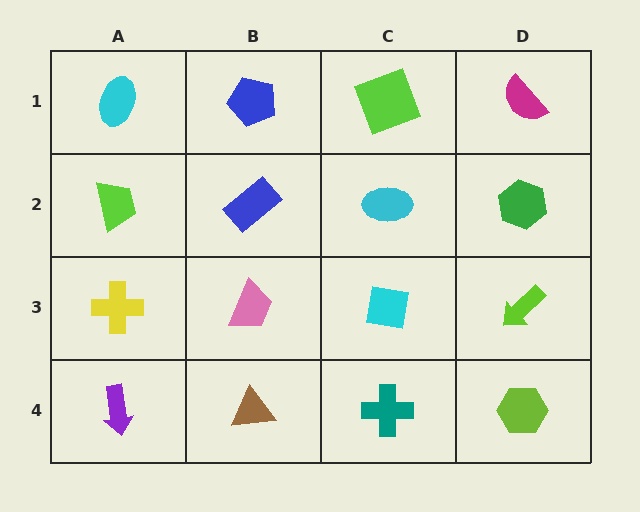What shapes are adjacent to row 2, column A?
A cyan ellipse (row 1, column A), a yellow cross (row 3, column A), a blue rectangle (row 2, column B).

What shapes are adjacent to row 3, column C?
A cyan ellipse (row 2, column C), a teal cross (row 4, column C), a pink trapezoid (row 3, column B), a lime arrow (row 3, column D).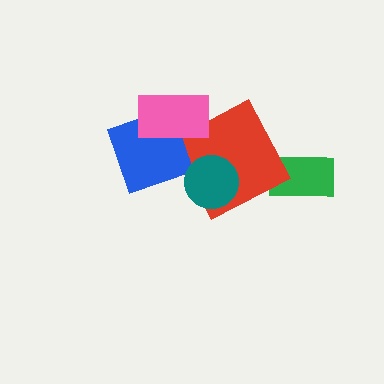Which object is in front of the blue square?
The pink rectangle is in front of the blue square.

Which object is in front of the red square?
The teal circle is in front of the red square.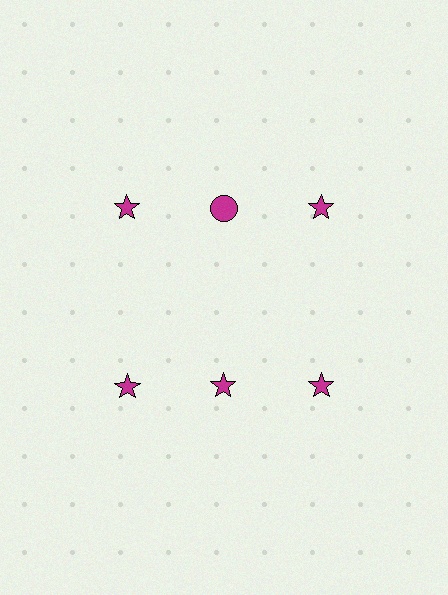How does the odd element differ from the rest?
It has a different shape: circle instead of star.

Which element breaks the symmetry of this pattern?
The magenta circle in the top row, second from left column breaks the symmetry. All other shapes are magenta stars.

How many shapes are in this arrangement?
There are 6 shapes arranged in a grid pattern.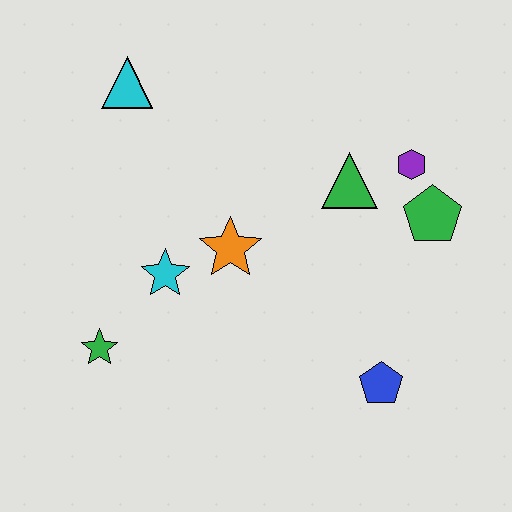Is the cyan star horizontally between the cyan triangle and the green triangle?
Yes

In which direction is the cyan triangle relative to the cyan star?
The cyan triangle is above the cyan star.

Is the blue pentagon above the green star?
No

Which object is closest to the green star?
The cyan star is closest to the green star.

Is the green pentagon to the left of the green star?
No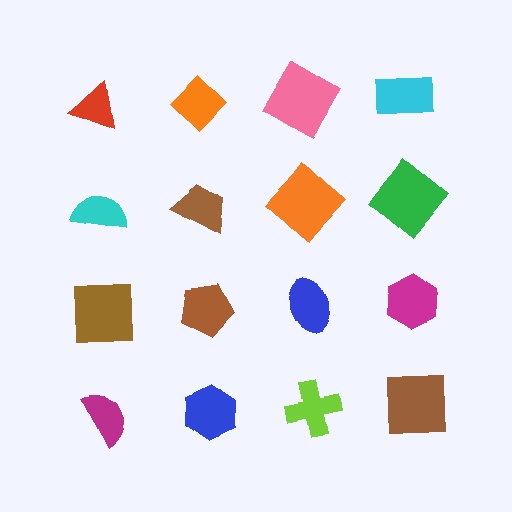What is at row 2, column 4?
A green diamond.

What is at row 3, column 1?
A brown square.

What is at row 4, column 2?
A blue hexagon.